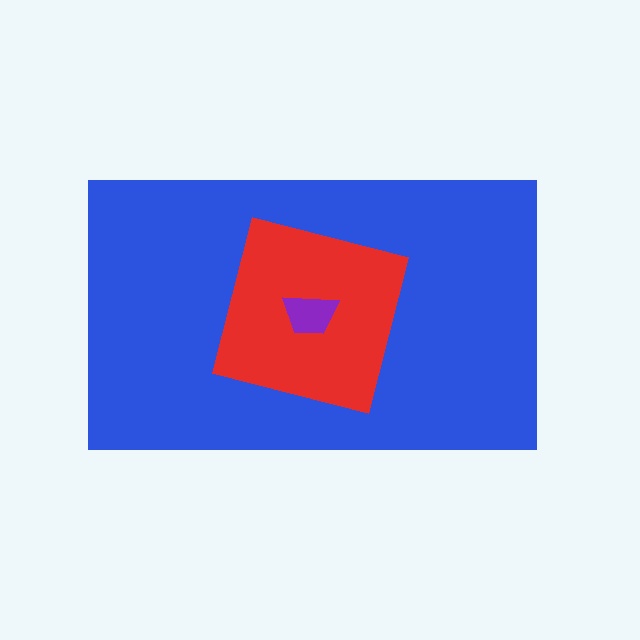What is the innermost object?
The purple trapezoid.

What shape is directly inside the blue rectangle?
The red square.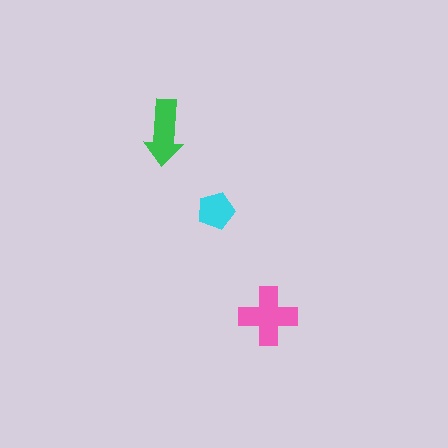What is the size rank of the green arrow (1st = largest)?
2nd.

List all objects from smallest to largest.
The cyan pentagon, the green arrow, the pink cross.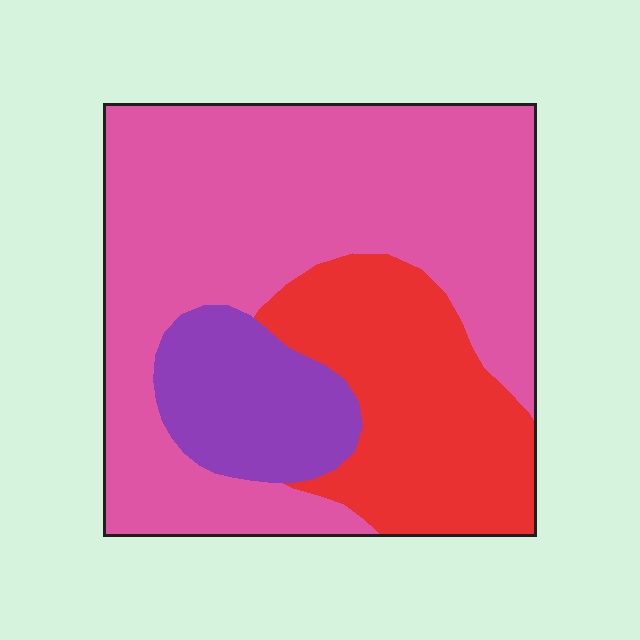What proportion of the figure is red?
Red takes up about one quarter (1/4) of the figure.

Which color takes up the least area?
Purple, at roughly 15%.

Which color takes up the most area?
Pink, at roughly 60%.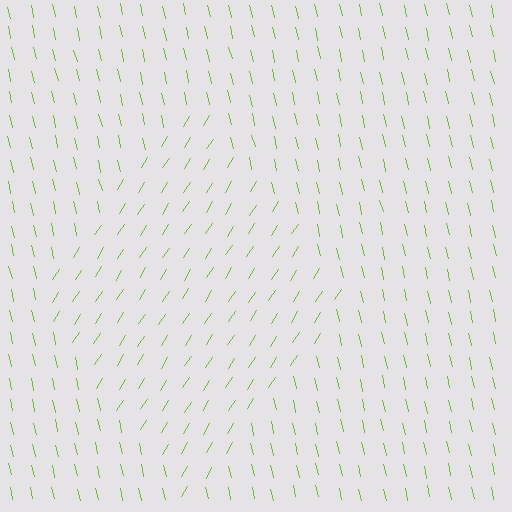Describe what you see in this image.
The image is filled with small lime line segments. A diamond region in the image has lines oriented differently from the surrounding lines, creating a visible texture boundary.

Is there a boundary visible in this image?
Yes, there is a texture boundary formed by a change in line orientation.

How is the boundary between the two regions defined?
The boundary is defined purely by a change in line orientation (approximately 45 degrees difference). All lines are the same color and thickness.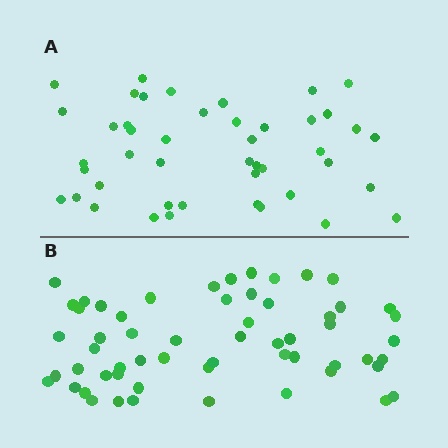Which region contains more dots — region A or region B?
Region B (the bottom region) has more dots.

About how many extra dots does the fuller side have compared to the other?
Region B has approximately 15 more dots than region A.